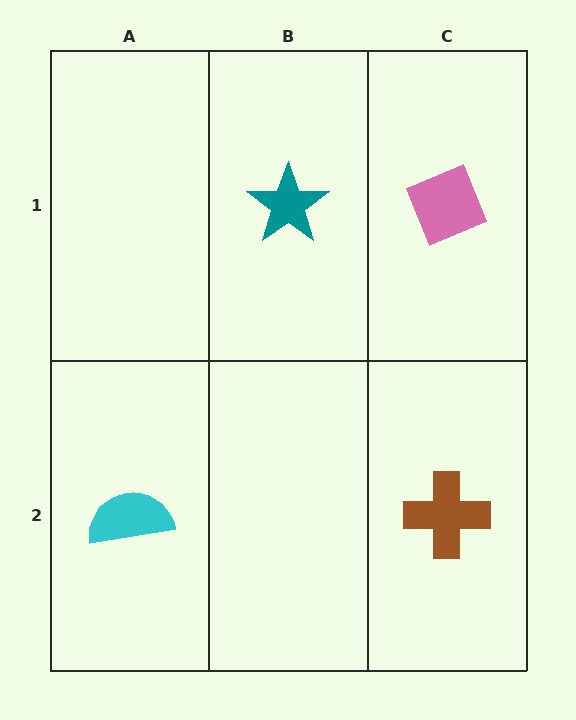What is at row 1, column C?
A pink diamond.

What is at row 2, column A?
A cyan semicircle.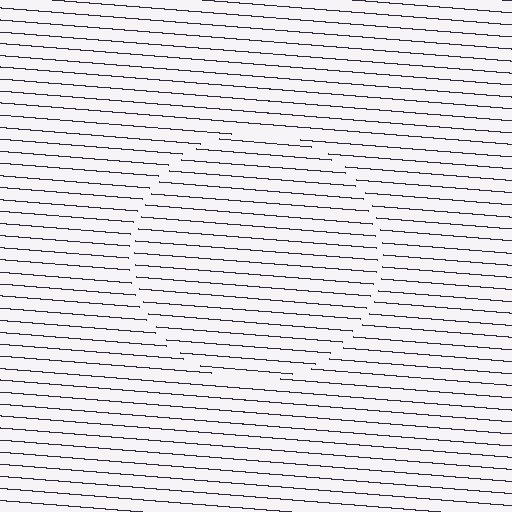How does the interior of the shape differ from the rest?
The interior of the shape contains the same grating, shifted by half a period — the contour is defined by the phase discontinuity where line-ends from the inner and outer gratings abut.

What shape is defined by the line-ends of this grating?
An illusory circle. The interior of the shape contains the same grating, shifted by half a period — the contour is defined by the phase discontinuity where line-ends from the inner and outer gratings abut.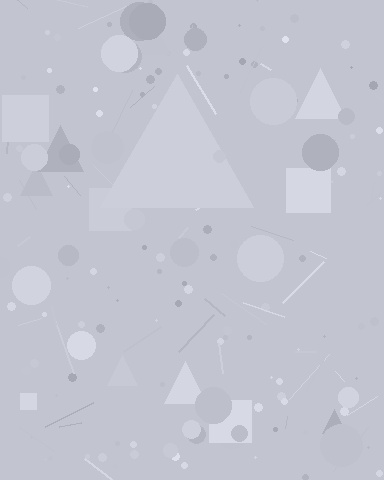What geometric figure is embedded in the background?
A triangle is embedded in the background.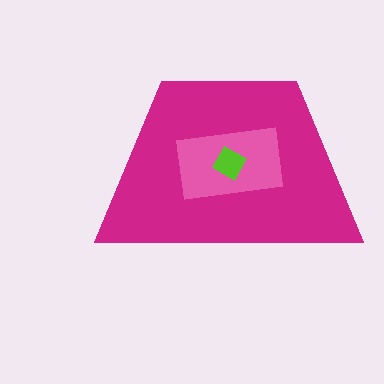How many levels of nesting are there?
3.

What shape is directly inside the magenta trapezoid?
The pink rectangle.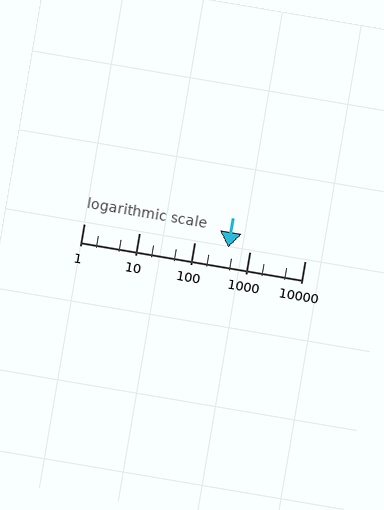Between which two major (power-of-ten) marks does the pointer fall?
The pointer is between 100 and 1000.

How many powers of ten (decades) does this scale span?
The scale spans 4 decades, from 1 to 10000.